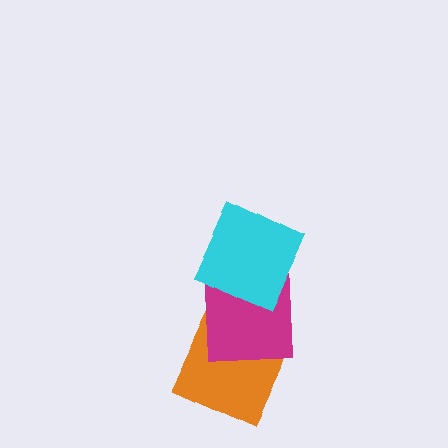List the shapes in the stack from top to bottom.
From top to bottom: the cyan square, the magenta square, the orange square.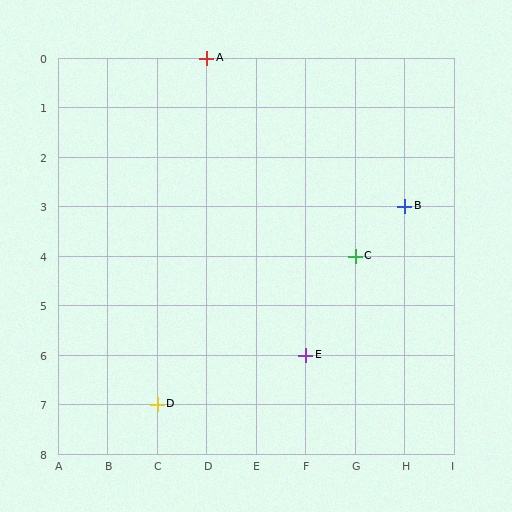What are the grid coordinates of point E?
Point E is at grid coordinates (F, 6).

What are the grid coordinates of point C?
Point C is at grid coordinates (G, 4).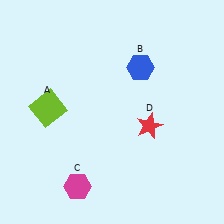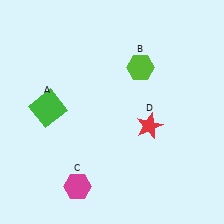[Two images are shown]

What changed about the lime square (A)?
In Image 1, A is lime. In Image 2, it changed to green.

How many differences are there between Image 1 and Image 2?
There are 2 differences between the two images.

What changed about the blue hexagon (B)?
In Image 1, B is blue. In Image 2, it changed to lime.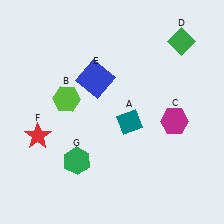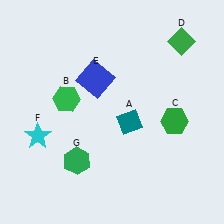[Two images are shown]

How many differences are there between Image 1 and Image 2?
There are 3 differences between the two images.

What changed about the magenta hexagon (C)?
In Image 1, C is magenta. In Image 2, it changed to green.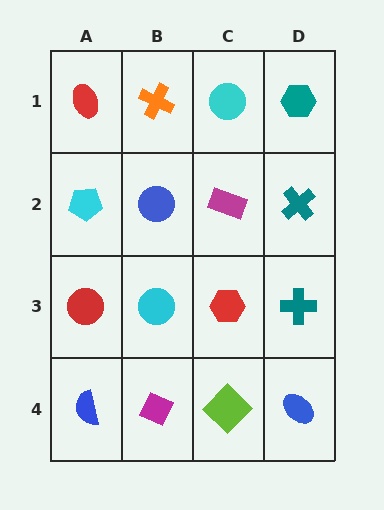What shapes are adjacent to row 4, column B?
A cyan circle (row 3, column B), a blue semicircle (row 4, column A), a lime diamond (row 4, column C).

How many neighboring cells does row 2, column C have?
4.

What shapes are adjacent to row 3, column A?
A cyan pentagon (row 2, column A), a blue semicircle (row 4, column A), a cyan circle (row 3, column B).